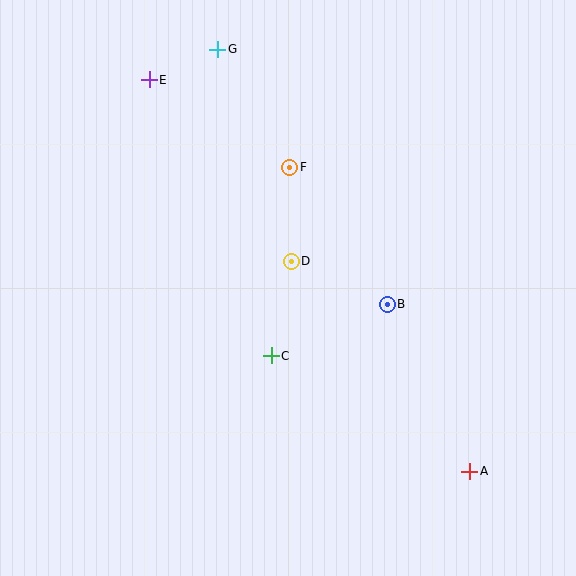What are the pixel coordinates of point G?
Point G is at (218, 49).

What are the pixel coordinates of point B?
Point B is at (387, 304).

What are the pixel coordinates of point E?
Point E is at (149, 80).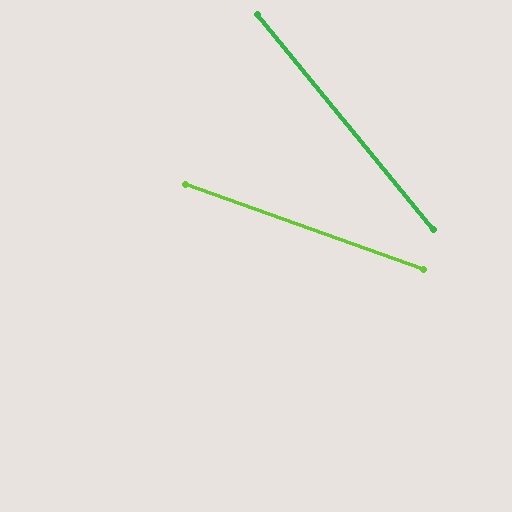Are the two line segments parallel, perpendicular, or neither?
Neither parallel nor perpendicular — they differ by about 31°.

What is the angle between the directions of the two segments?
Approximately 31 degrees.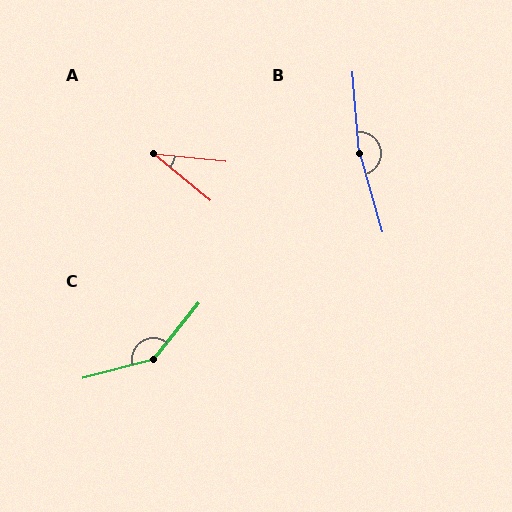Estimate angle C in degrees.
Approximately 144 degrees.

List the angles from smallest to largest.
A (34°), C (144°), B (169°).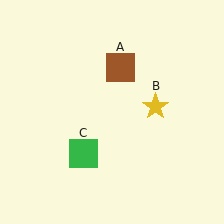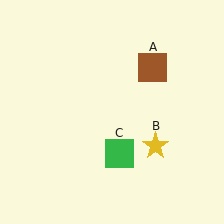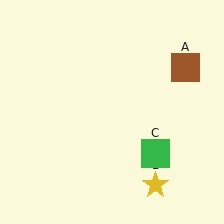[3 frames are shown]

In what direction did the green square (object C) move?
The green square (object C) moved right.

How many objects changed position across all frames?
3 objects changed position: brown square (object A), yellow star (object B), green square (object C).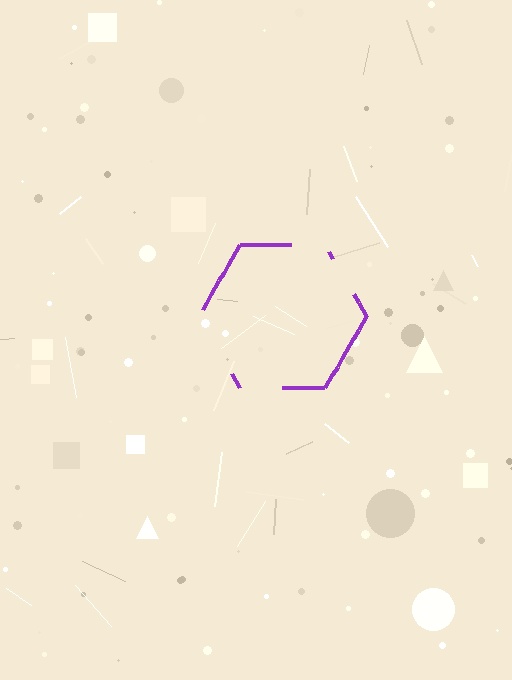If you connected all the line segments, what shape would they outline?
They would outline a hexagon.